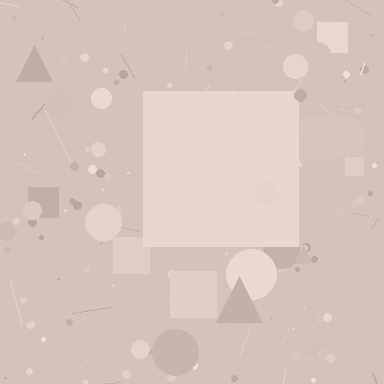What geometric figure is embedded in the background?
A square is embedded in the background.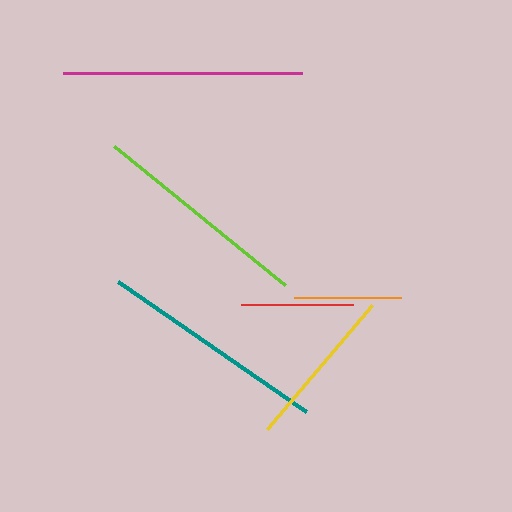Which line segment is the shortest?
The orange line is the shortest at approximately 107 pixels.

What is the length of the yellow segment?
The yellow segment is approximately 162 pixels long.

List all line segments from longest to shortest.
From longest to shortest: magenta, teal, lime, yellow, red, orange.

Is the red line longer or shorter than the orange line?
The red line is longer than the orange line.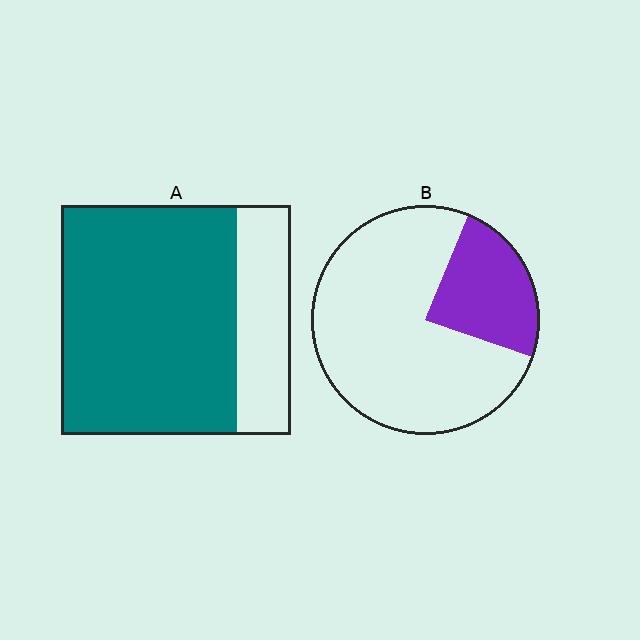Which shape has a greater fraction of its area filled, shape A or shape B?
Shape A.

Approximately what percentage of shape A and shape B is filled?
A is approximately 75% and B is approximately 25%.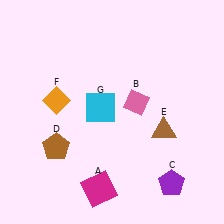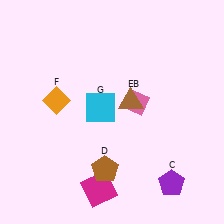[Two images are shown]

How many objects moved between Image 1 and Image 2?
2 objects moved between the two images.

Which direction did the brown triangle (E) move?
The brown triangle (E) moved left.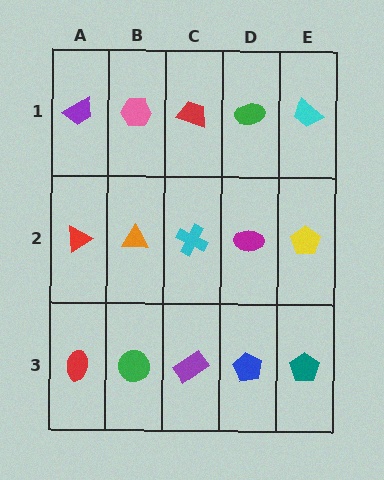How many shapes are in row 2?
5 shapes.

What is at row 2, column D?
A magenta ellipse.